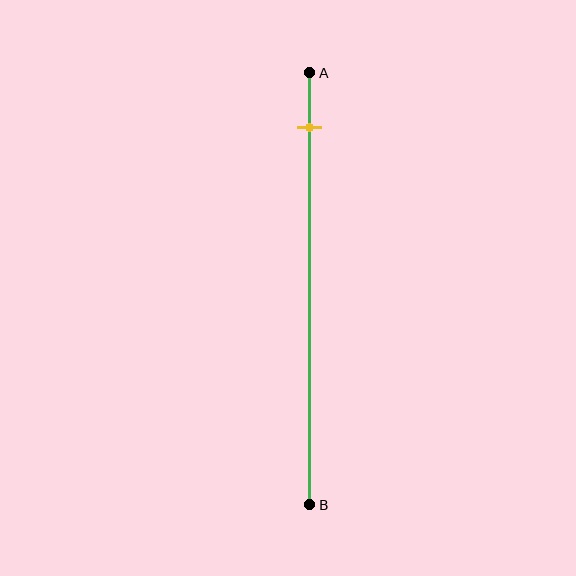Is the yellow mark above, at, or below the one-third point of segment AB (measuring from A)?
The yellow mark is above the one-third point of segment AB.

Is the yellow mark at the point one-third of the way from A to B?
No, the mark is at about 15% from A, not at the 33% one-third point.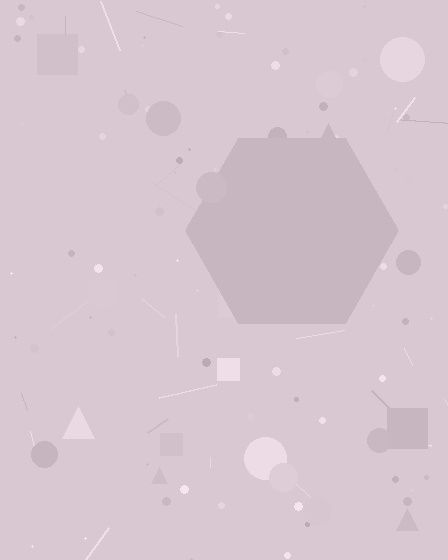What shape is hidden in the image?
A hexagon is hidden in the image.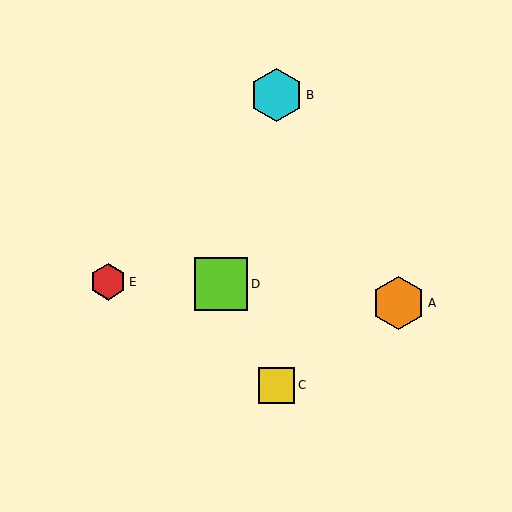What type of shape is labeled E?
Shape E is a red hexagon.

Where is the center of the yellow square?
The center of the yellow square is at (277, 385).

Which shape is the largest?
The lime square (labeled D) is the largest.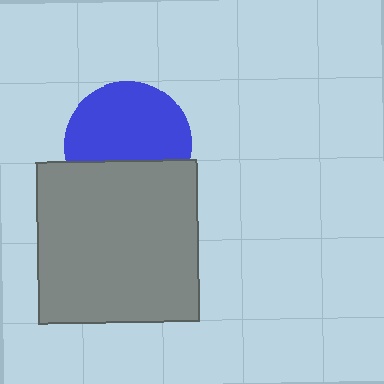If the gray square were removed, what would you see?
You would see the complete blue circle.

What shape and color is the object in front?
The object in front is a gray square.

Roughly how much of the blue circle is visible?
Most of it is visible (roughly 65%).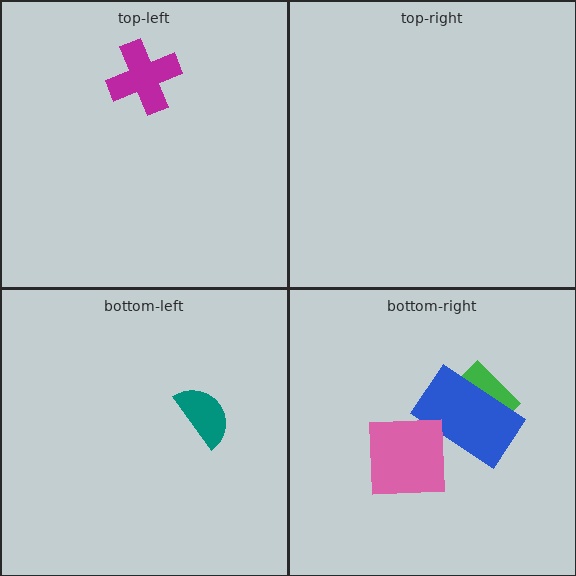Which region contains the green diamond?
The bottom-right region.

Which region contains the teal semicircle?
The bottom-left region.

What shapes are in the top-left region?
The magenta cross.